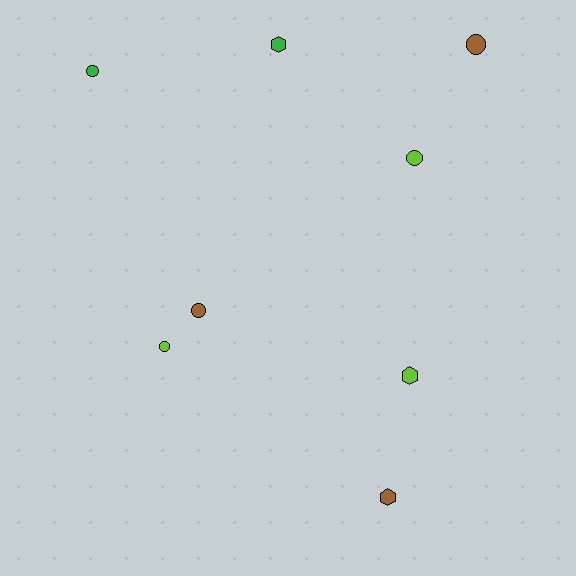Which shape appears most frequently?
Circle, with 5 objects.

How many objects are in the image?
There are 8 objects.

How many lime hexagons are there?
There is 1 lime hexagon.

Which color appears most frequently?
Brown, with 3 objects.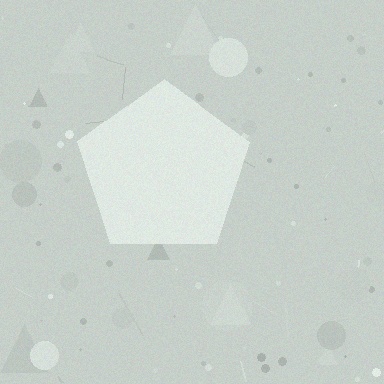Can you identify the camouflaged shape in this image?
The camouflaged shape is a pentagon.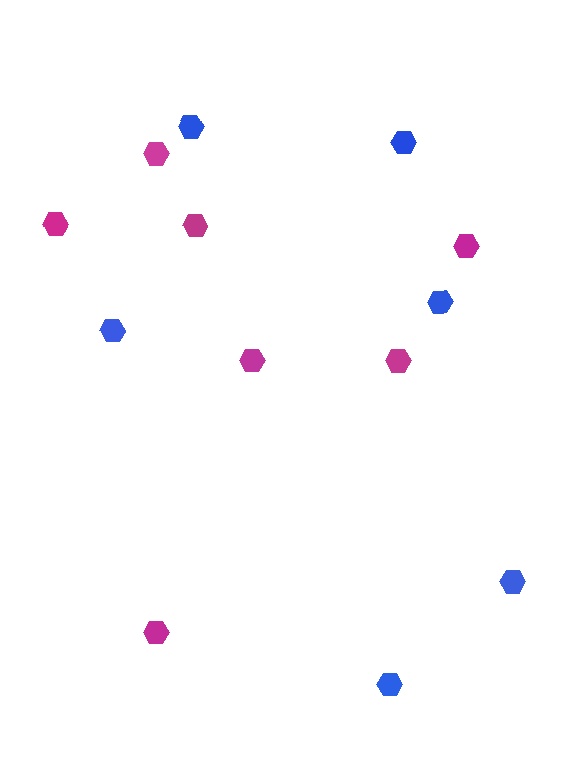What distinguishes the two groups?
There are 2 groups: one group of magenta hexagons (7) and one group of blue hexagons (6).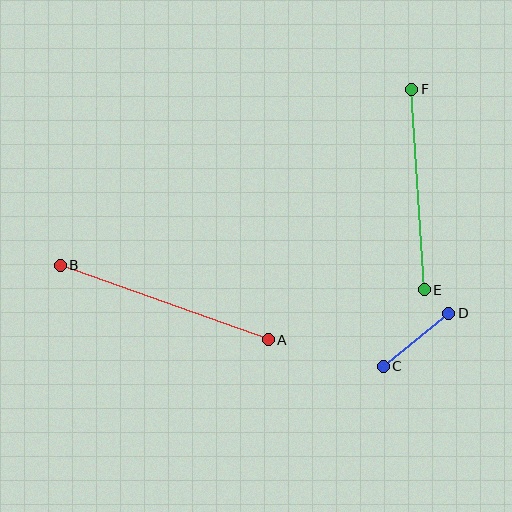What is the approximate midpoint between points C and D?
The midpoint is at approximately (416, 340) pixels.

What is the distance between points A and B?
The distance is approximately 221 pixels.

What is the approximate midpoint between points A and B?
The midpoint is at approximately (164, 303) pixels.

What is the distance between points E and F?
The distance is approximately 201 pixels.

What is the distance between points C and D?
The distance is approximately 84 pixels.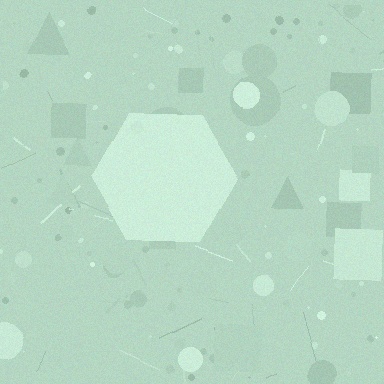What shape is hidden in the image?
A hexagon is hidden in the image.